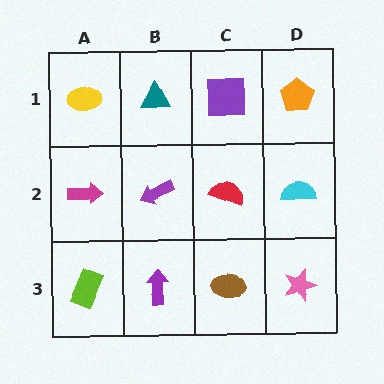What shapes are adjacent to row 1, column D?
A cyan semicircle (row 2, column D), a purple square (row 1, column C).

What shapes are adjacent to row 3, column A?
A magenta arrow (row 2, column A), a purple arrow (row 3, column B).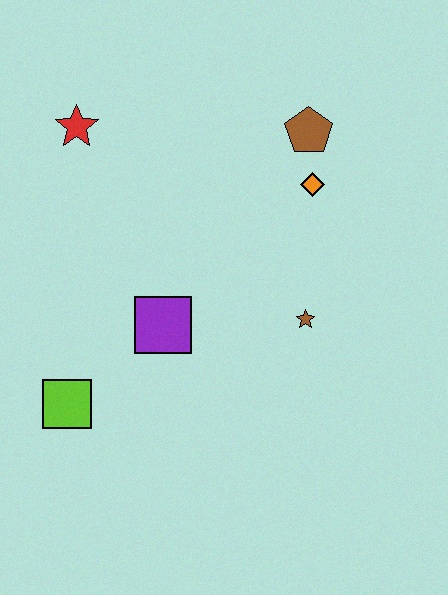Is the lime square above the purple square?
No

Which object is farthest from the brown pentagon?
The lime square is farthest from the brown pentagon.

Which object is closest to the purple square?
The lime square is closest to the purple square.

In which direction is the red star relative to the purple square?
The red star is above the purple square.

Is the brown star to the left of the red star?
No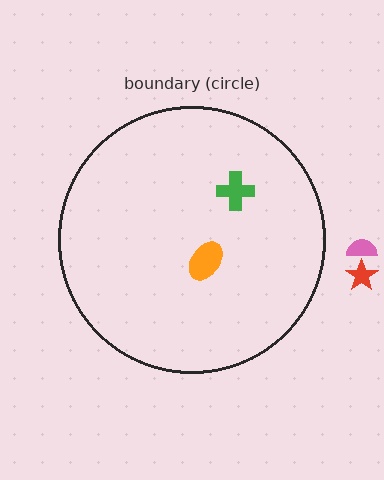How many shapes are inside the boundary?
2 inside, 2 outside.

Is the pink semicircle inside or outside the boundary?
Outside.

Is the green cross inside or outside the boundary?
Inside.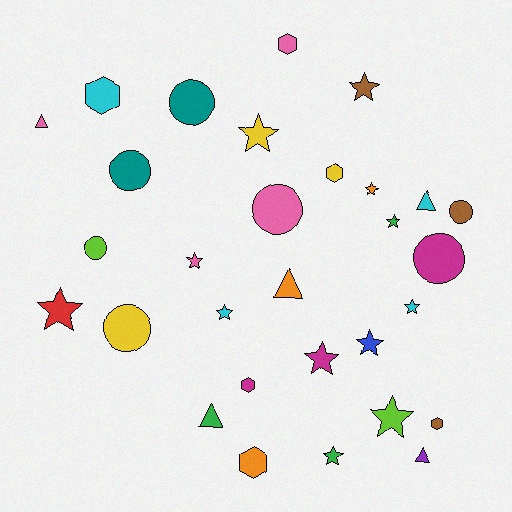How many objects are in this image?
There are 30 objects.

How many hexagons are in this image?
There are 6 hexagons.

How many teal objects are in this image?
There are 2 teal objects.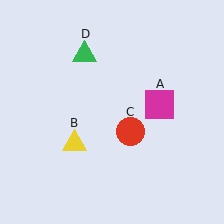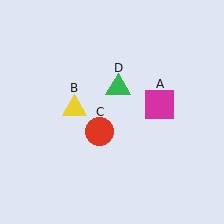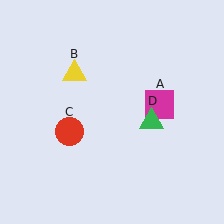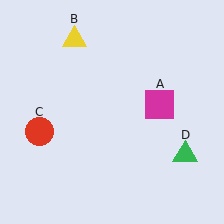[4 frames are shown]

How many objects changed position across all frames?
3 objects changed position: yellow triangle (object B), red circle (object C), green triangle (object D).